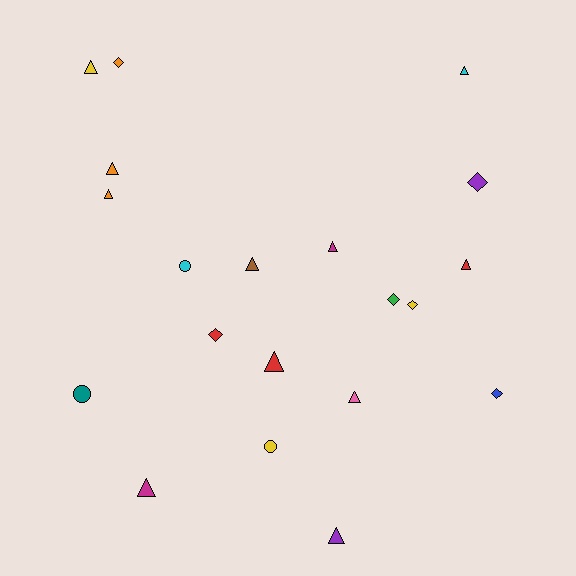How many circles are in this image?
There are 3 circles.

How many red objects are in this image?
There are 3 red objects.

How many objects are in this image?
There are 20 objects.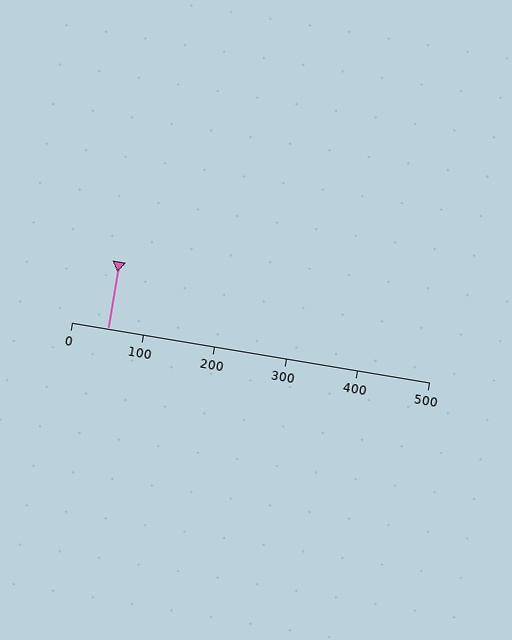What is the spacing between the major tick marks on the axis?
The major ticks are spaced 100 apart.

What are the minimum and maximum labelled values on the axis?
The axis runs from 0 to 500.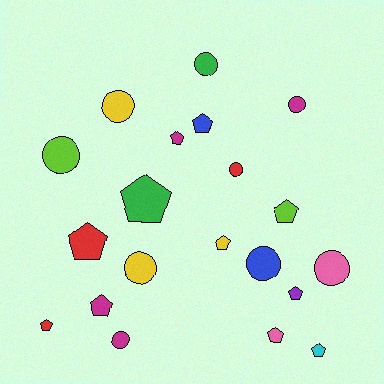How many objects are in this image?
There are 20 objects.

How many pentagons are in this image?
There are 11 pentagons.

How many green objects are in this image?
There are 2 green objects.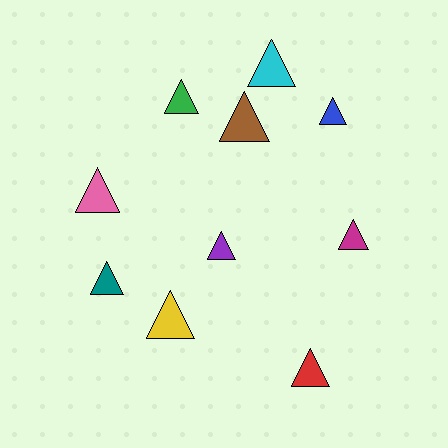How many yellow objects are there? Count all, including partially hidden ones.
There is 1 yellow object.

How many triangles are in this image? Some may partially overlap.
There are 10 triangles.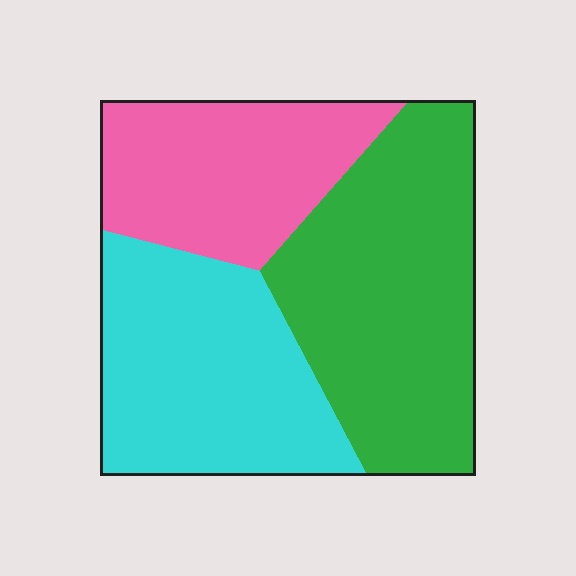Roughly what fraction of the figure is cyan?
Cyan covers roughly 35% of the figure.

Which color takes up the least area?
Pink, at roughly 25%.